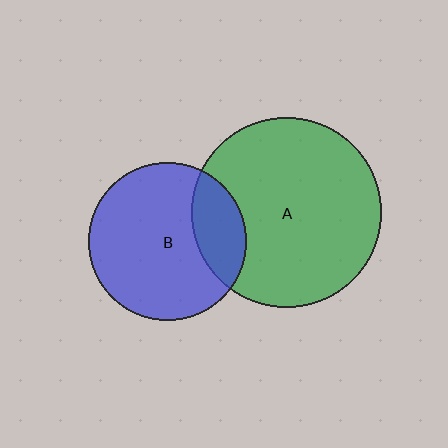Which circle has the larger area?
Circle A (green).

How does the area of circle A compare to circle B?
Approximately 1.4 times.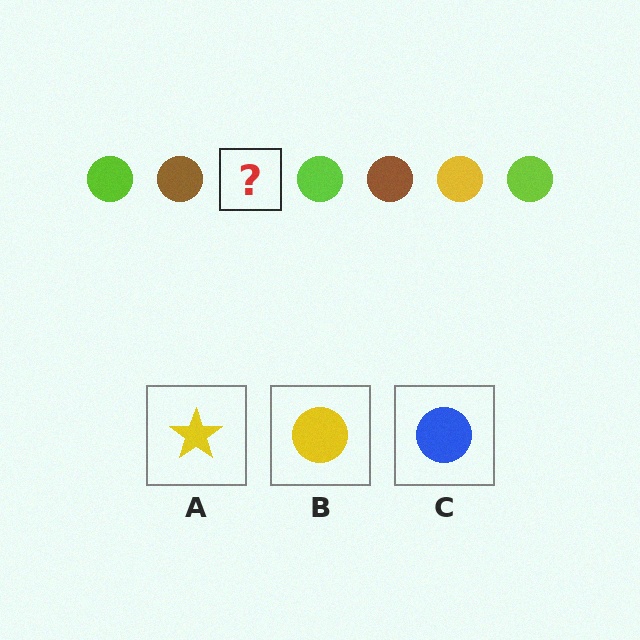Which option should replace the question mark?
Option B.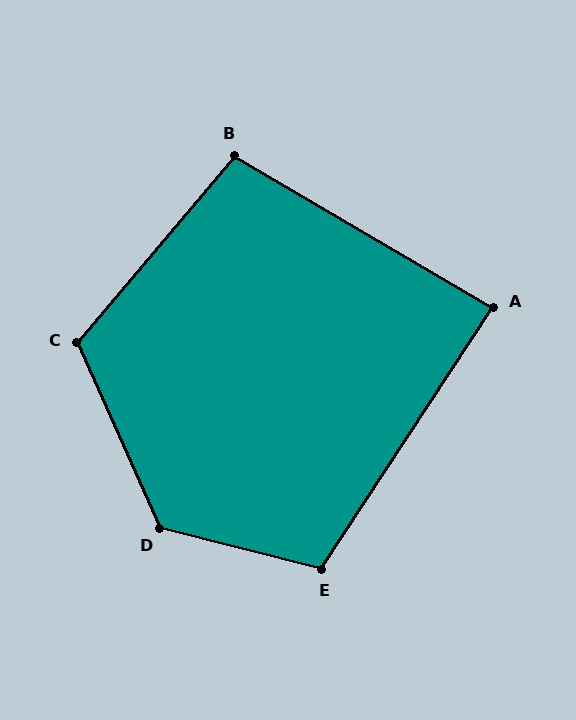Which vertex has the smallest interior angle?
A, at approximately 87 degrees.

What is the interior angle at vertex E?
Approximately 109 degrees (obtuse).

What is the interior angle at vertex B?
Approximately 100 degrees (obtuse).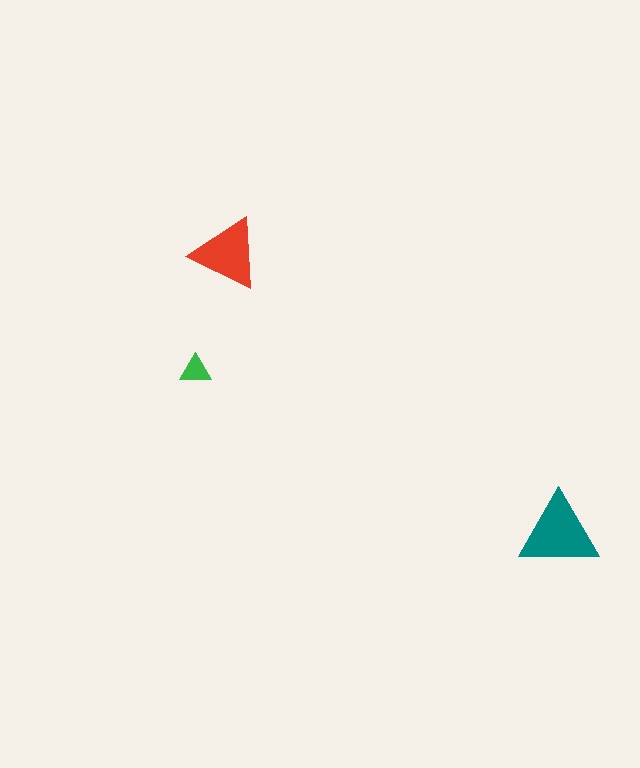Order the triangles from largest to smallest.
the teal one, the red one, the green one.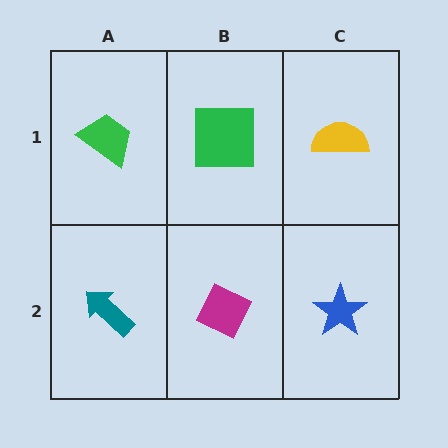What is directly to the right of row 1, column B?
A yellow semicircle.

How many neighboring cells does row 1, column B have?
3.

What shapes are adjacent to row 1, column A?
A teal arrow (row 2, column A), a green square (row 1, column B).